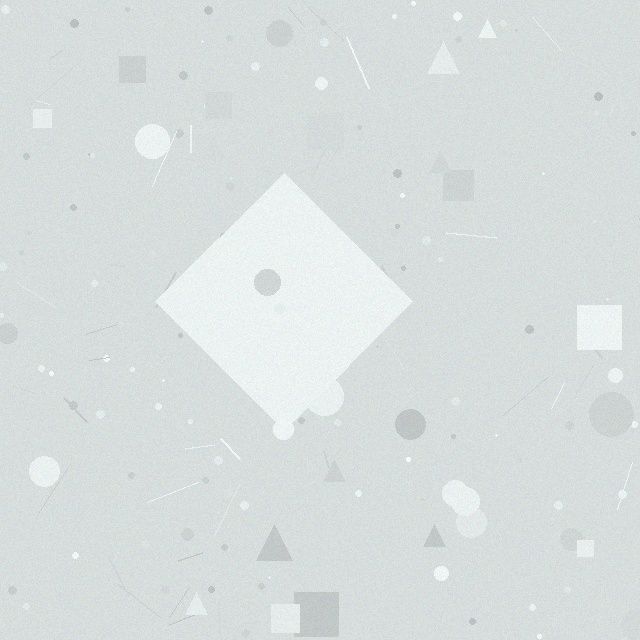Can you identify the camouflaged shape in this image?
The camouflaged shape is a diamond.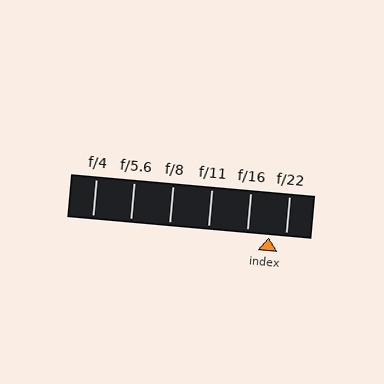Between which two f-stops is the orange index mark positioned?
The index mark is between f/16 and f/22.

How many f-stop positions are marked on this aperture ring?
There are 6 f-stop positions marked.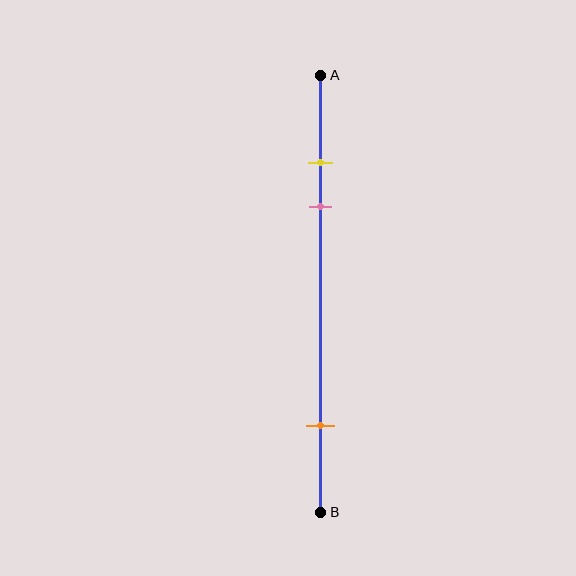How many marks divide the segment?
There are 3 marks dividing the segment.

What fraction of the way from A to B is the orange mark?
The orange mark is approximately 80% (0.8) of the way from A to B.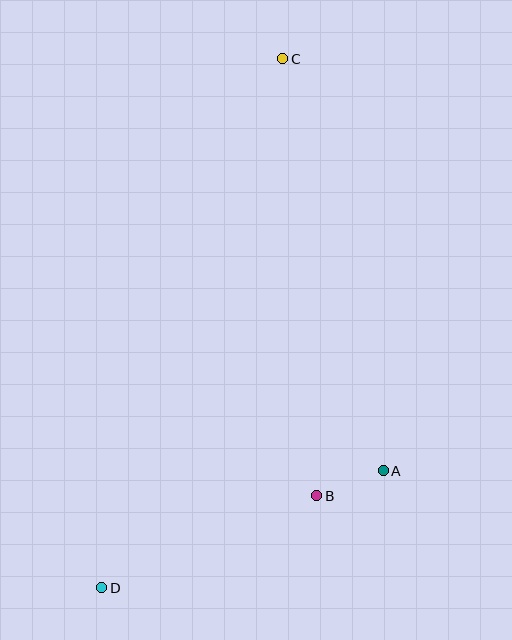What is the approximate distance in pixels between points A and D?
The distance between A and D is approximately 305 pixels.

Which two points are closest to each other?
Points A and B are closest to each other.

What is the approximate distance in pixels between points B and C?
The distance between B and C is approximately 438 pixels.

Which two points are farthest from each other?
Points C and D are farthest from each other.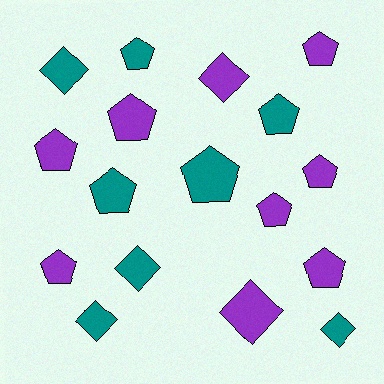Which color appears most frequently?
Purple, with 9 objects.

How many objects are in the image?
There are 17 objects.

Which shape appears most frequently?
Pentagon, with 11 objects.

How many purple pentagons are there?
There are 7 purple pentagons.